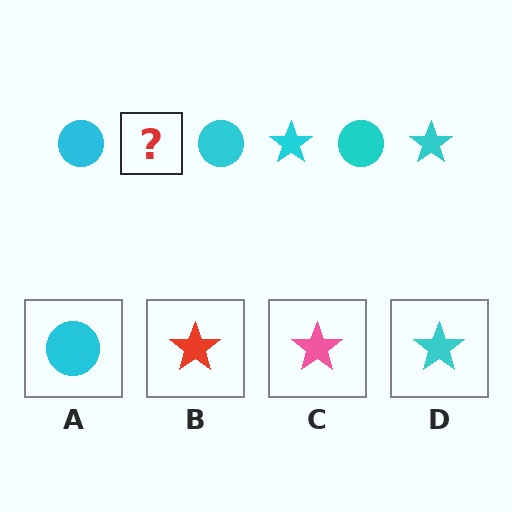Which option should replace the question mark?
Option D.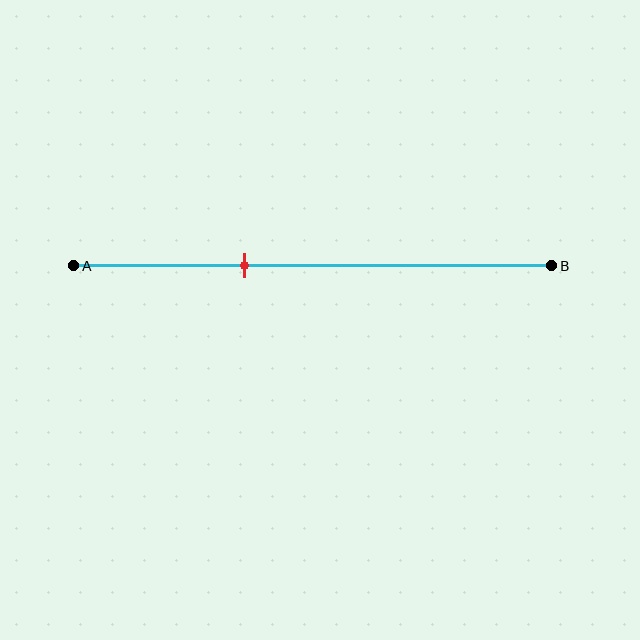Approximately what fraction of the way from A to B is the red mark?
The red mark is approximately 35% of the way from A to B.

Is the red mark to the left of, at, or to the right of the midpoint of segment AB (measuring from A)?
The red mark is to the left of the midpoint of segment AB.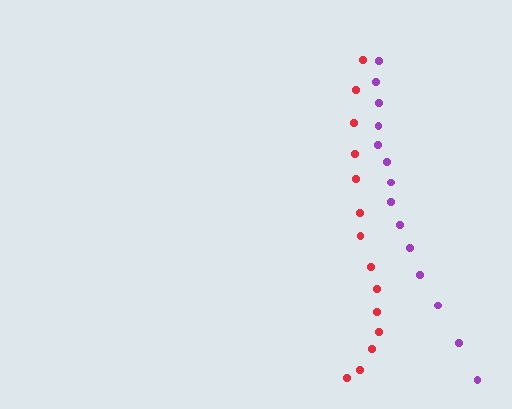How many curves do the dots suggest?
There are 2 distinct paths.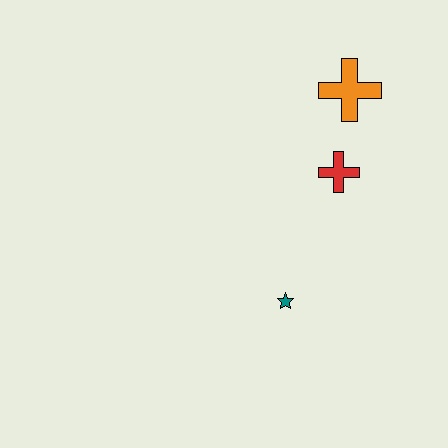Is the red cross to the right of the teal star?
Yes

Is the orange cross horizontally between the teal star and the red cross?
No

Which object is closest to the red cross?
The orange cross is closest to the red cross.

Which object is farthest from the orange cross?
The teal star is farthest from the orange cross.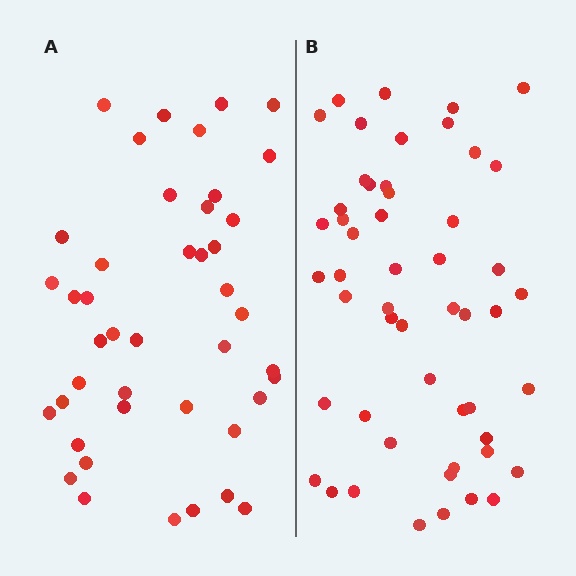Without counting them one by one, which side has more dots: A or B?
Region B (the right region) has more dots.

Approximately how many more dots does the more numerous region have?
Region B has roughly 8 or so more dots than region A.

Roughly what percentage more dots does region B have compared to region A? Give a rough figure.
About 20% more.